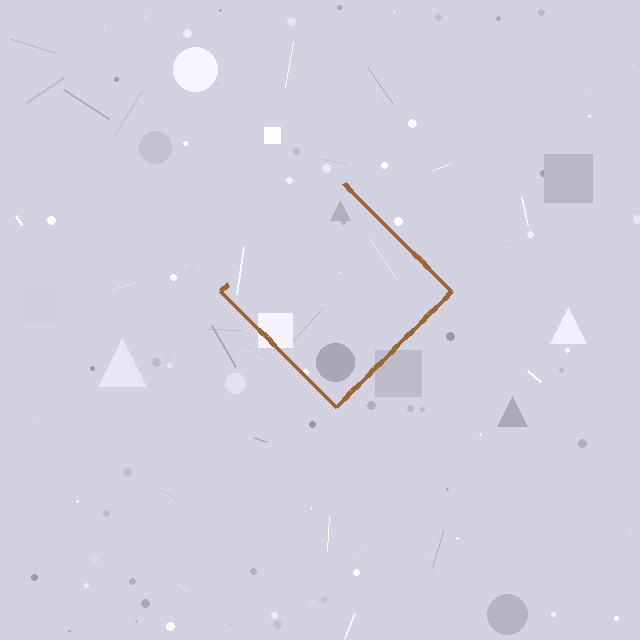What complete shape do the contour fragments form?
The contour fragments form a diamond.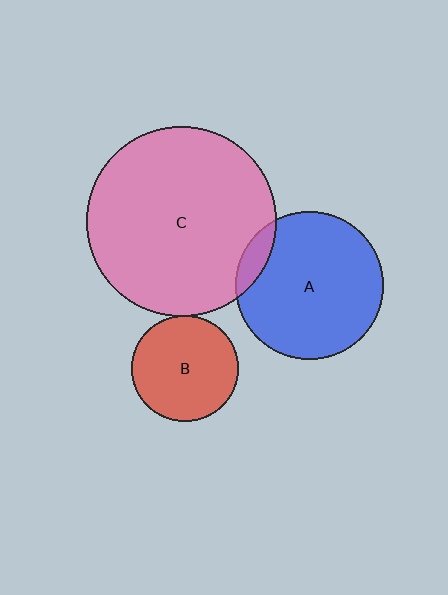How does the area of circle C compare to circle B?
Approximately 3.2 times.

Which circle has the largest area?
Circle C (pink).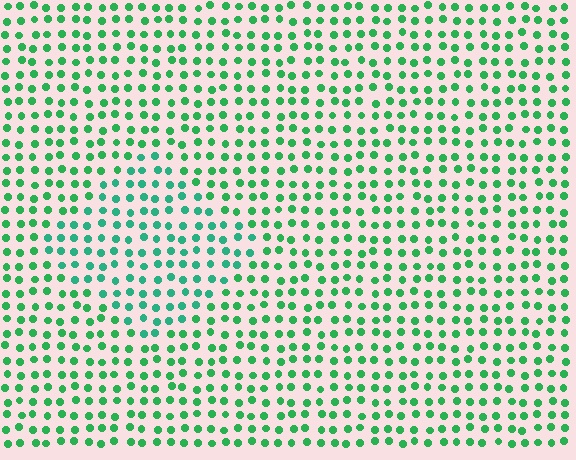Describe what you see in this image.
The image is filled with small green elements in a uniform arrangement. A diamond-shaped region is visible where the elements are tinted to a slightly different hue, forming a subtle color boundary.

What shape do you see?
I see a diamond.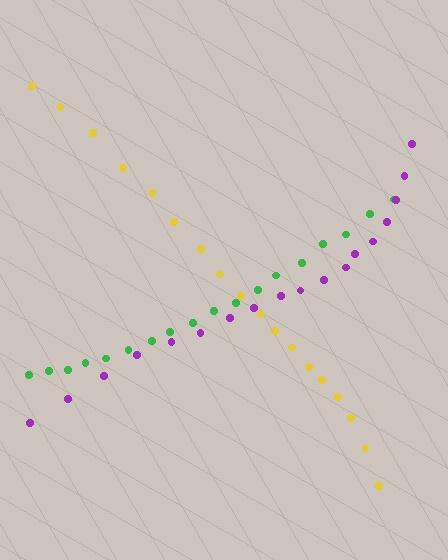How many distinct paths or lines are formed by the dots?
There are 3 distinct paths.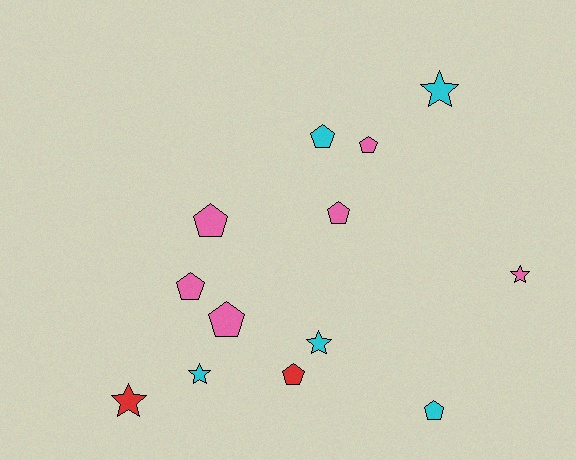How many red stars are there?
There is 1 red star.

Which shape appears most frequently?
Pentagon, with 8 objects.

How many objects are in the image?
There are 13 objects.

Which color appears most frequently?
Pink, with 6 objects.